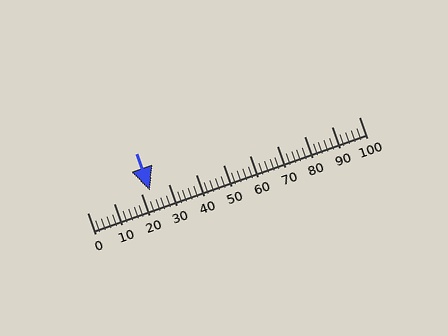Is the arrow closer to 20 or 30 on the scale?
The arrow is closer to 20.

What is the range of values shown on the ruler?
The ruler shows values from 0 to 100.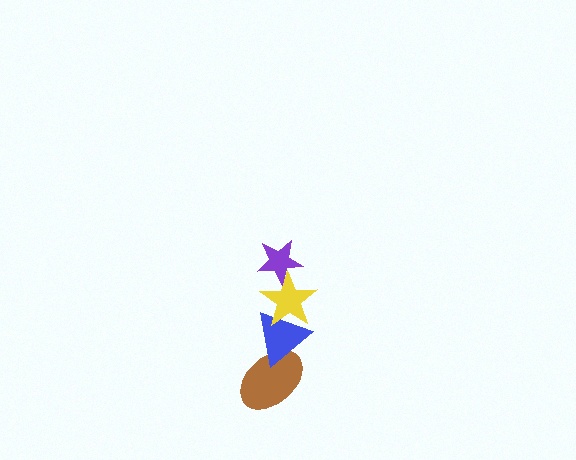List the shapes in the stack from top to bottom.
From top to bottom: the purple star, the yellow star, the blue triangle, the brown ellipse.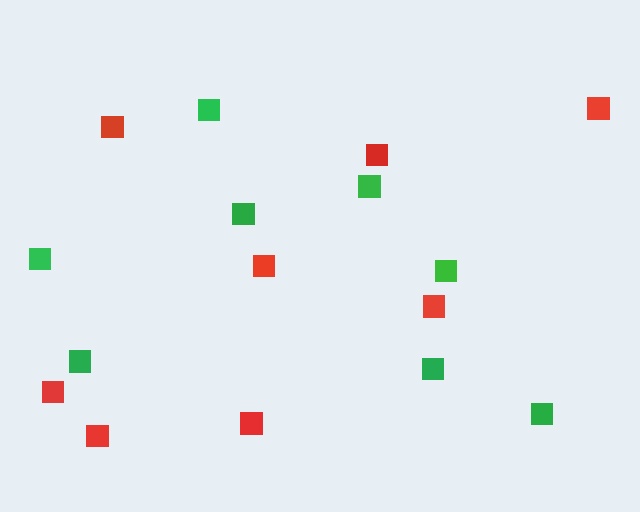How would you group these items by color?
There are 2 groups: one group of green squares (8) and one group of red squares (8).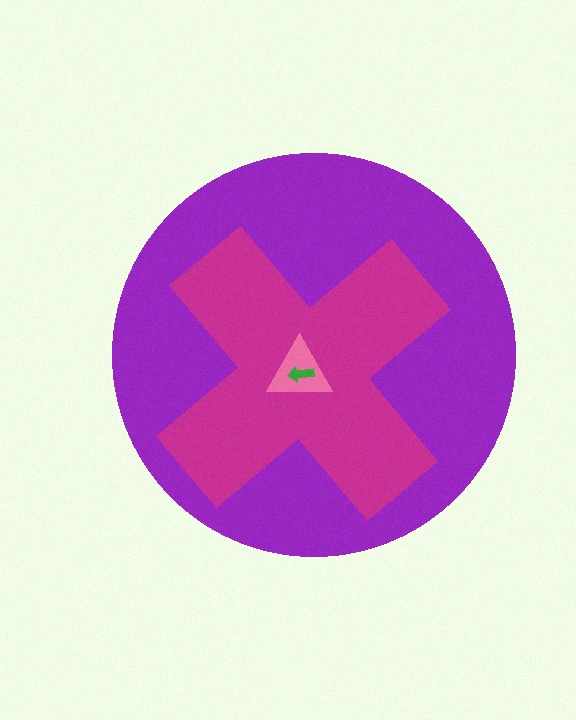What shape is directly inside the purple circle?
The magenta cross.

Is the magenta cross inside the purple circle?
Yes.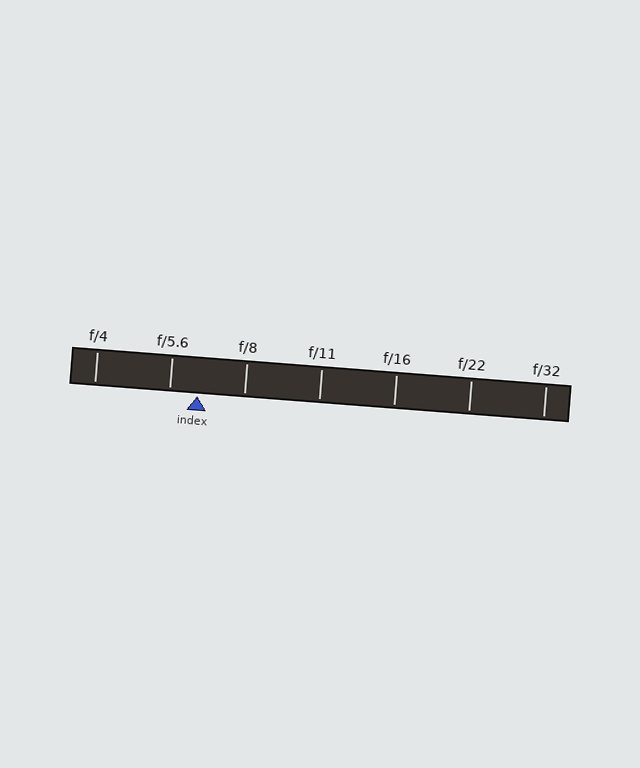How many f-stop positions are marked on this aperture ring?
There are 7 f-stop positions marked.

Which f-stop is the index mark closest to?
The index mark is closest to f/5.6.